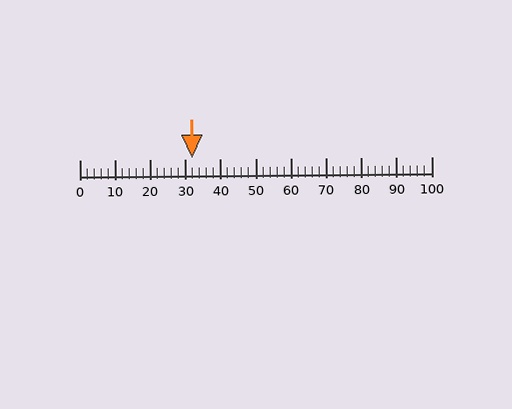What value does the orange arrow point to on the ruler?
The orange arrow points to approximately 32.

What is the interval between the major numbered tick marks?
The major tick marks are spaced 10 units apart.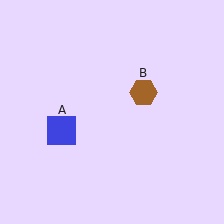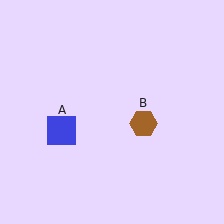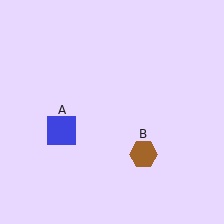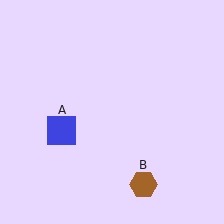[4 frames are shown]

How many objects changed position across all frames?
1 object changed position: brown hexagon (object B).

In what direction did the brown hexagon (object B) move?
The brown hexagon (object B) moved down.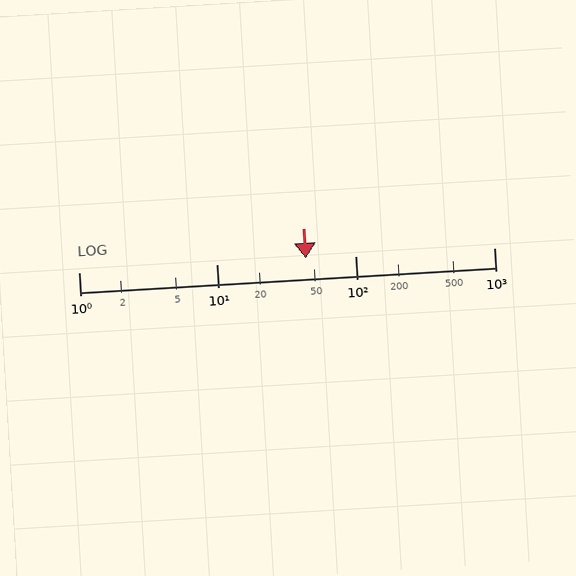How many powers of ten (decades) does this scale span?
The scale spans 3 decades, from 1 to 1000.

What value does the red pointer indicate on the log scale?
The pointer indicates approximately 44.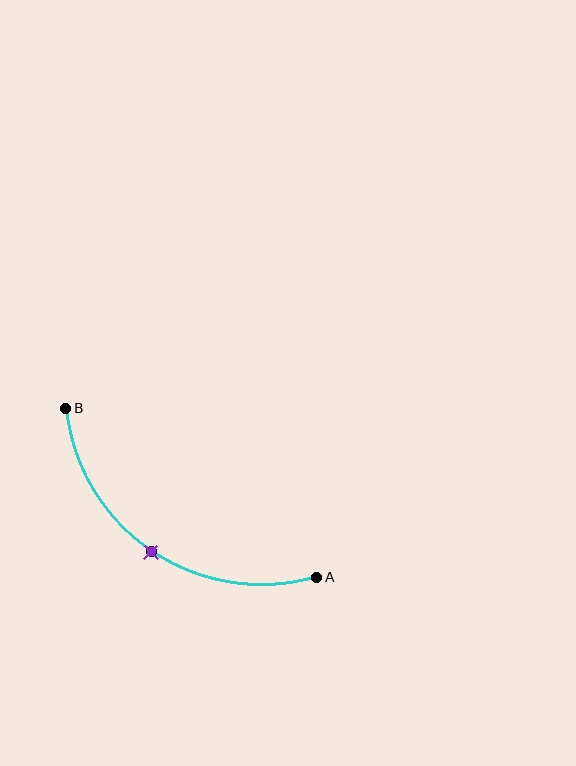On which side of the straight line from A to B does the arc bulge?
The arc bulges below and to the left of the straight line connecting A and B.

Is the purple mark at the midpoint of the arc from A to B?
Yes. The purple mark lies on the arc at equal arc-length from both A and B — it is the arc midpoint.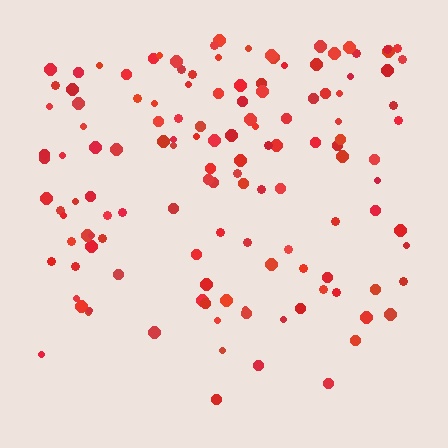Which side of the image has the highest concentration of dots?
The top.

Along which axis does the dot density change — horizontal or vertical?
Vertical.